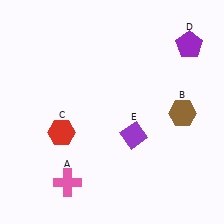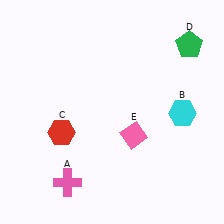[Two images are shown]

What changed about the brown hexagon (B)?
In Image 1, B is brown. In Image 2, it changed to cyan.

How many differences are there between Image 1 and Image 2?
There are 3 differences between the two images.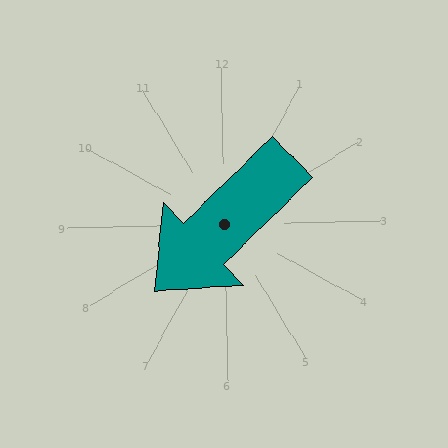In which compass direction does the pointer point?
Southwest.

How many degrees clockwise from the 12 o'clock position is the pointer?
Approximately 227 degrees.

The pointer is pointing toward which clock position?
Roughly 8 o'clock.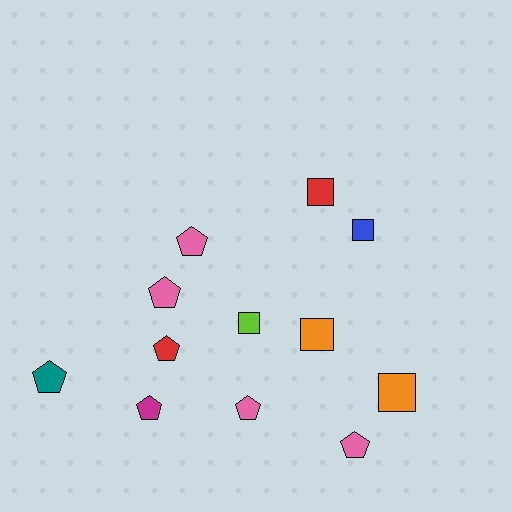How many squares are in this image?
There are 5 squares.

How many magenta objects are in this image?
There is 1 magenta object.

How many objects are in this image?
There are 12 objects.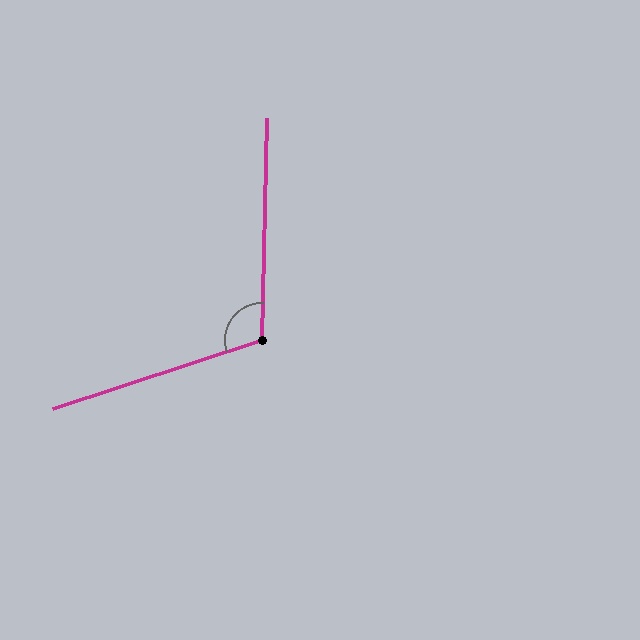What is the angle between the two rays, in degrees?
Approximately 110 degrees.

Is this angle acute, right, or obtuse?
It is obtuse.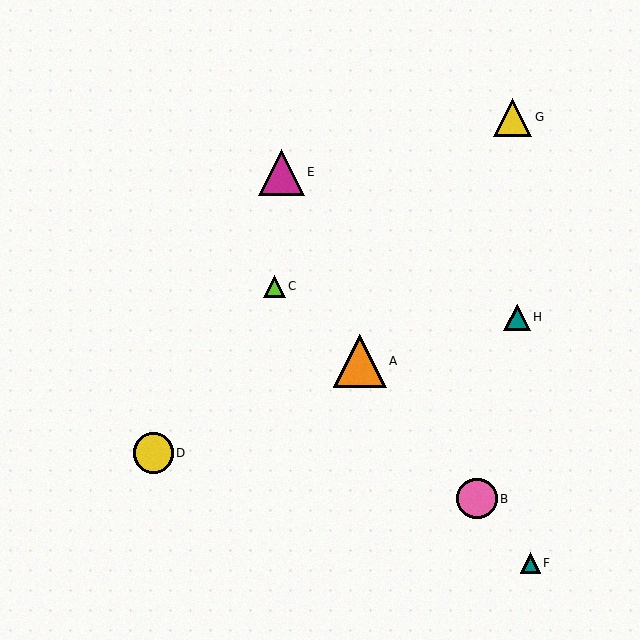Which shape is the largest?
The orange triangle (labeled A) is the largest.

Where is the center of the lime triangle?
The center of the lime triangle is at (274, 286).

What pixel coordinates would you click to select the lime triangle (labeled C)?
Click at (274, 286) to select the lime triangle C.